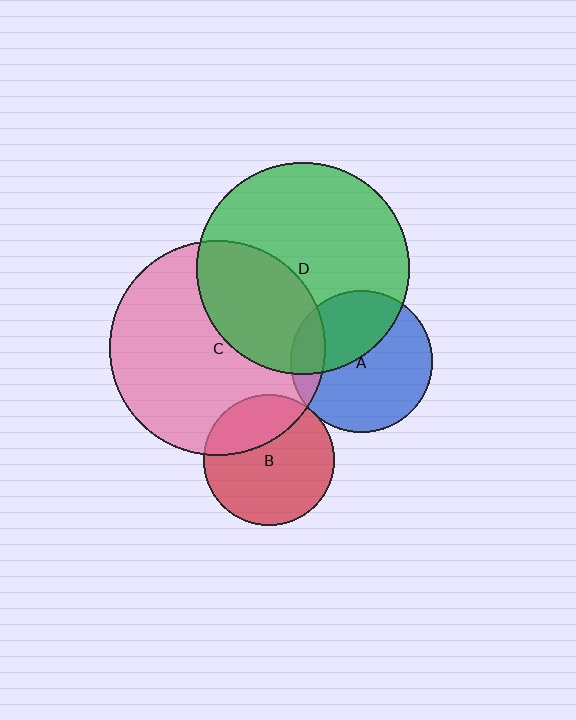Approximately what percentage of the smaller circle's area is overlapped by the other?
Approximately 40%.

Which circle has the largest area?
Circle C (pink).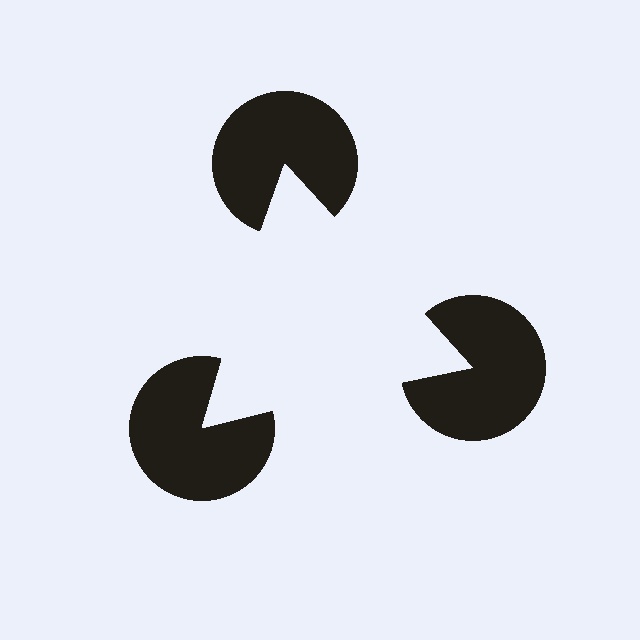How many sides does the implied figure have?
3 sides.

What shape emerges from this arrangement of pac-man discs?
An illusory triangle — its edges are inferred from the aligned wedge cuts in the pac-man discs, not physically drawn.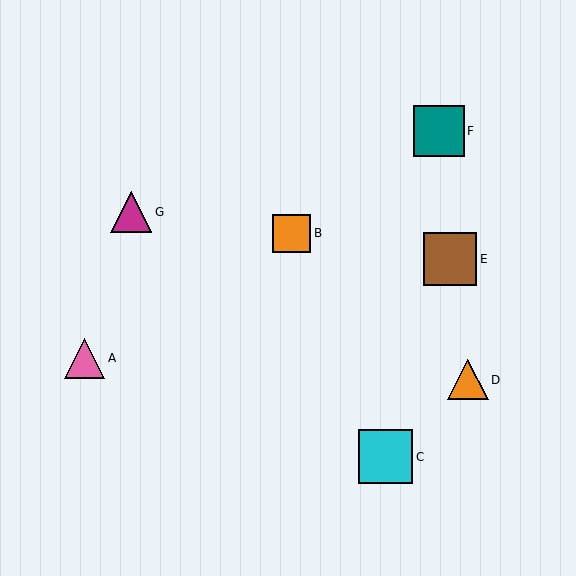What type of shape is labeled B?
Shape B is an orange square.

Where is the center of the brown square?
The center of the brown square is at (450, 259).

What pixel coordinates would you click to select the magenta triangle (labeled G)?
Click at (131, 212) to select the magenta triangle G.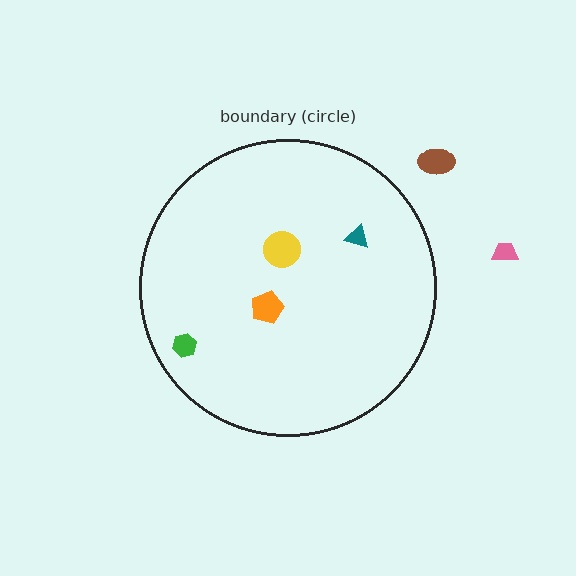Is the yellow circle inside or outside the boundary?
Inside.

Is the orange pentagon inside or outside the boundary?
Inside.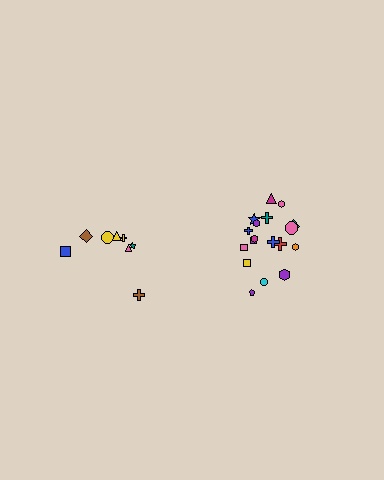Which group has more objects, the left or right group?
The right group.